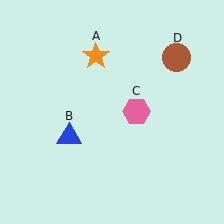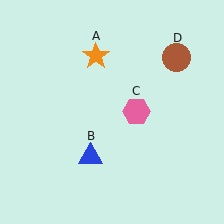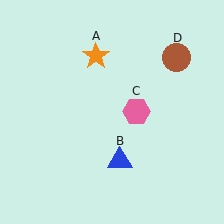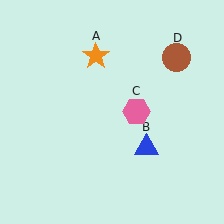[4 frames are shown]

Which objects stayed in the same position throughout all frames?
Orange star (object A) and pink hexagon (object C) and brown circle (object D) remained stationary.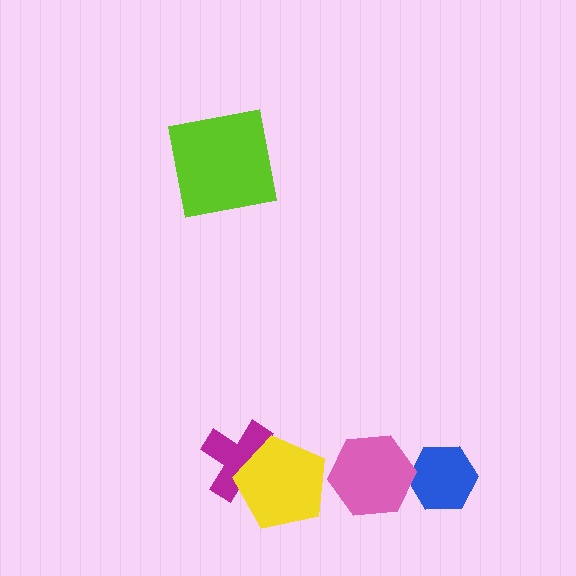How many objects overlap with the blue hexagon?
1 object overlaps with the blue hexagon.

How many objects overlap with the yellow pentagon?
1 object overlaps with the yellow pentagon.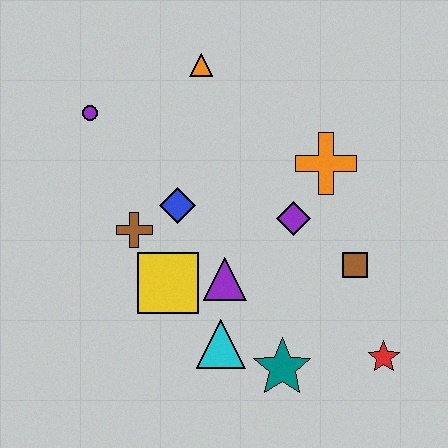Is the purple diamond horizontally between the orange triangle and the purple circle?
No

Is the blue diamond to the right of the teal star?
No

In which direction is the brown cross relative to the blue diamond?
The brown cross is to the left of the blue diamond.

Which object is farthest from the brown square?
The purple circle is farthest from the brown square.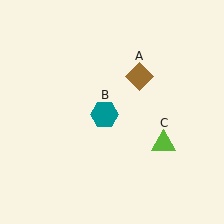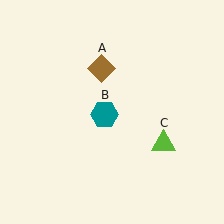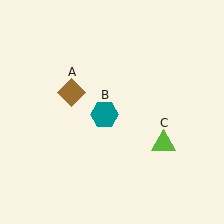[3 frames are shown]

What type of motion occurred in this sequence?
The brown diamond (object A) rotated counterclockwise around the center of the scene.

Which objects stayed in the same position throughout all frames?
Teal hexagon (object B) and lime triangle (object C) remained stationary.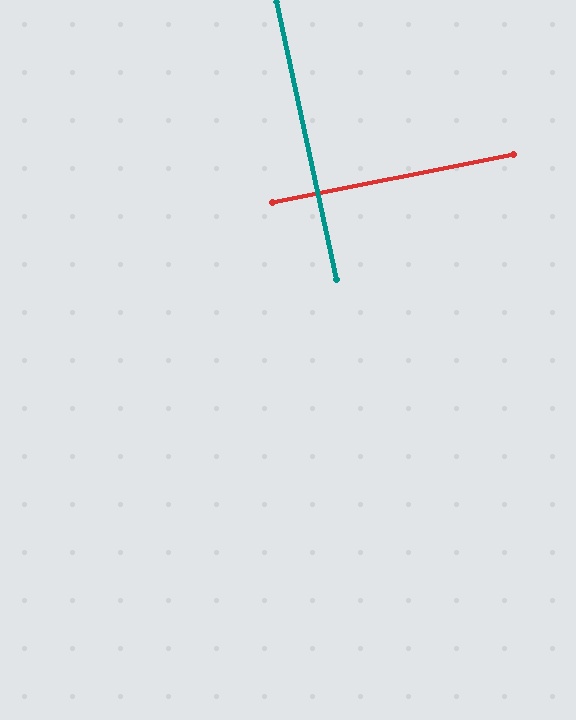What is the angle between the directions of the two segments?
Approximately 89 degrees.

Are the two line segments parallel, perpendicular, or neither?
Perpendicular — they meet at approximately 89°.